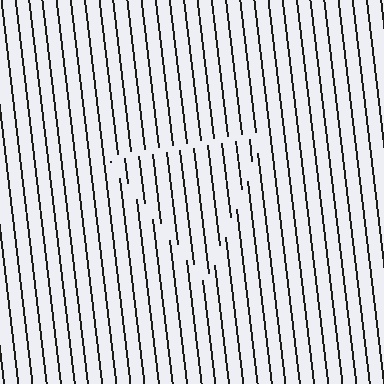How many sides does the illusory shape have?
3 sides — the line-ends trace a triangle.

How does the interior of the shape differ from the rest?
The interior of the shape contains the same grating, shifted by half a period — the contour is defined by the phase discontinuity where line-ends from the inner and outer gratings abut.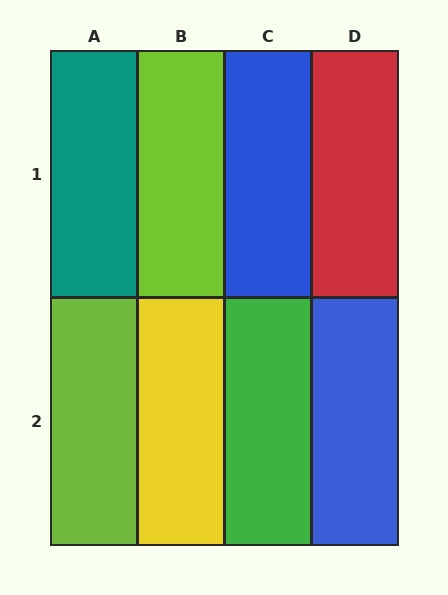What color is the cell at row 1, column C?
Blue.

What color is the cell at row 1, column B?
Lime.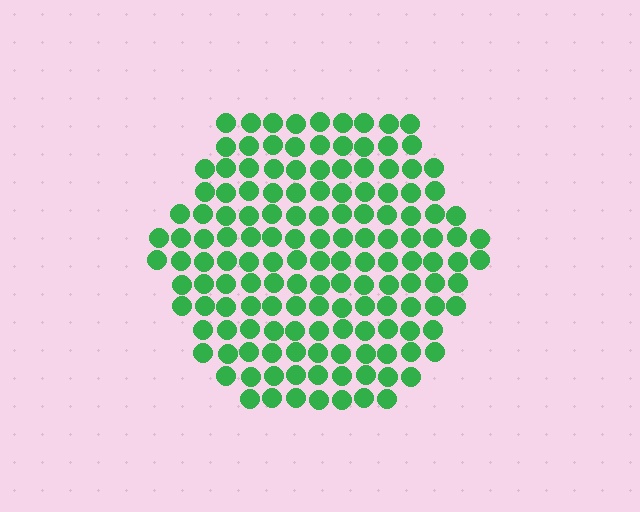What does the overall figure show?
The overall figure shows a hexagon.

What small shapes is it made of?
It is made of small circles.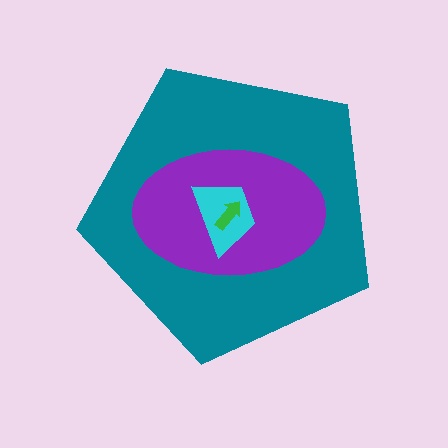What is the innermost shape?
The green arrow.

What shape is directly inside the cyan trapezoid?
The green arrow.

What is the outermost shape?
The teal pentagon.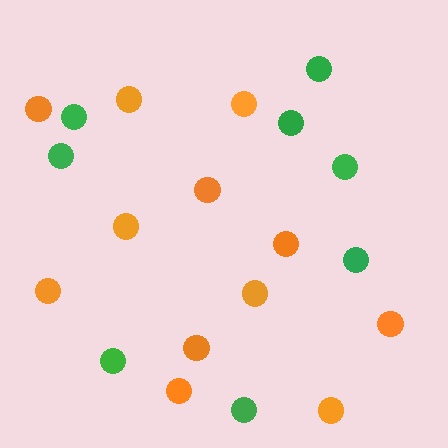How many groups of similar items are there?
There are 2 groups: one group of orange circles (12) and one group of green circles (8).